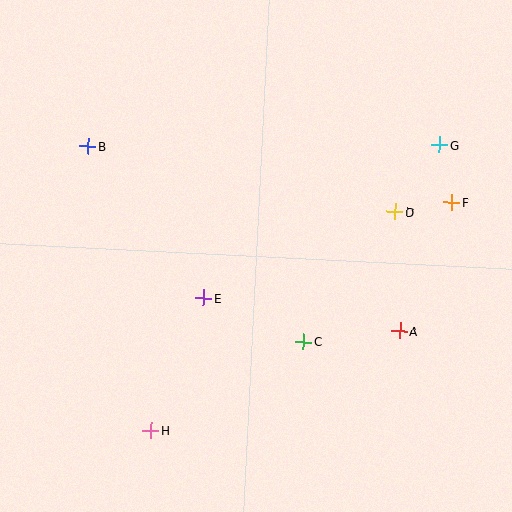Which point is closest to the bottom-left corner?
Point H is closest to the bottom-left corner.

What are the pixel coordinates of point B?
Point B is at (88, 146).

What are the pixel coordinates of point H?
Point H is at (151, 430).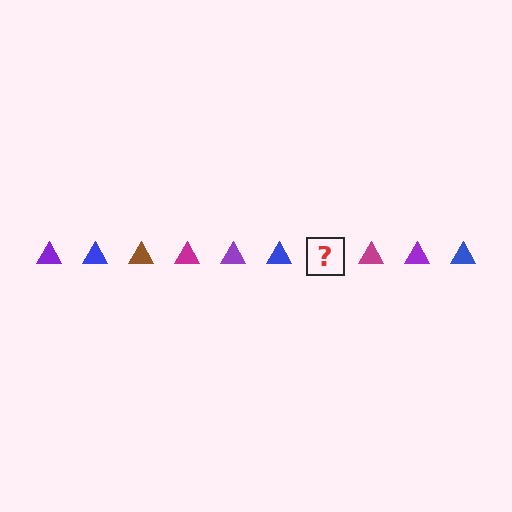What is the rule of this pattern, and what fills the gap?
The rule is that the pattern cycles through purple, blue, brown, magenta triangles. The gap should be filled with a brown triangle.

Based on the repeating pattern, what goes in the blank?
The blank should be a brown triangle.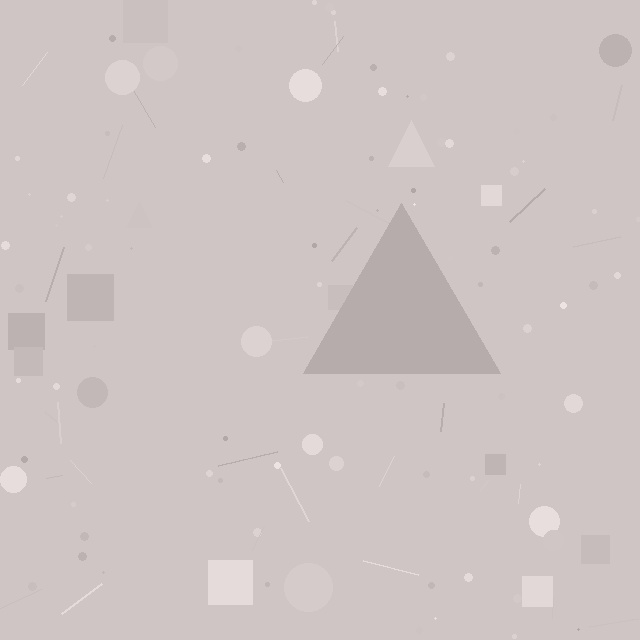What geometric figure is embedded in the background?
A triangle is embedded in the background.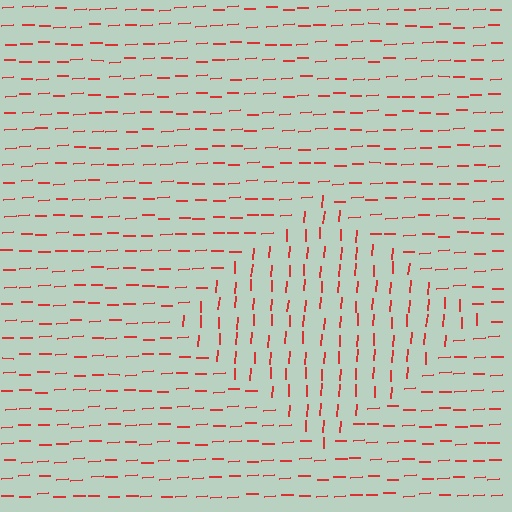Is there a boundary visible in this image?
Yes, there is a texture boundary formed by a change in line orientation.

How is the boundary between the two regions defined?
The boundary is defined purely by a change in line orientation (approximately 84 degrees difference). All lines are the same color and thickness.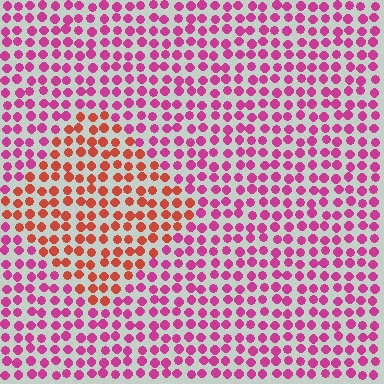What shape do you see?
I see a diamond.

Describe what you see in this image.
The image is filled with small magenta elements in a uniform arrangement. A diamond-shaped region is visible where the elements are tinted to a slightly different hue, forming a subtle color boundary.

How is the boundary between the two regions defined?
The boundary is defined purely by a slight shift in hue (about 44 degrees). Spacing, size, and orientation are identical on both sides.